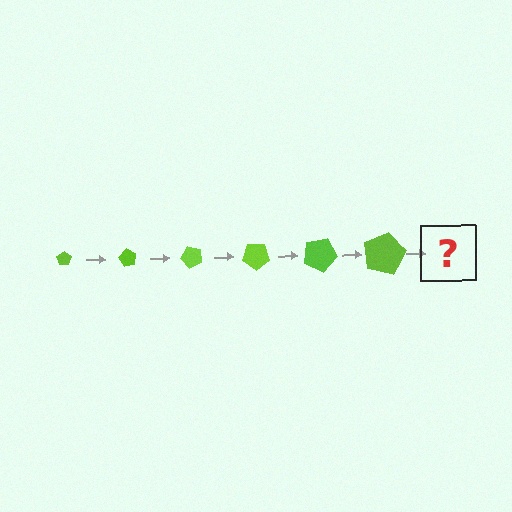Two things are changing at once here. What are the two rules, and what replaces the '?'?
The two rules are that the pentagon grows larger each step and it rotates 60 degrees each step. The '?' should be a pentagon, larger than the previous one and rotated 360 degrees from the start.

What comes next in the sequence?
The next element should be a pentagon, larger than the previous one and rotated 360 degrees from the start.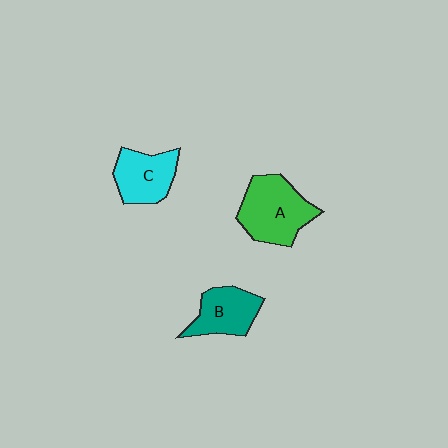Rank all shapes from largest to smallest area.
From largest to smallest: A (green), C (cyan), B (teal).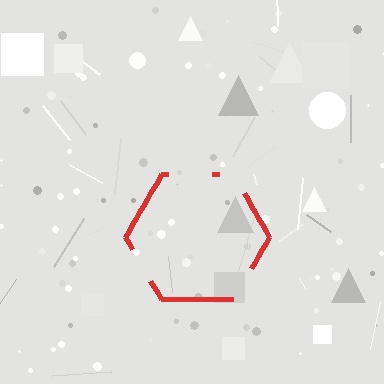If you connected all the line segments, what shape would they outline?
They would outline a hexagon.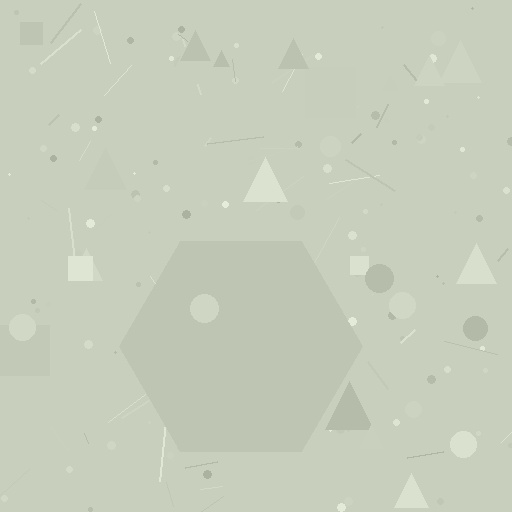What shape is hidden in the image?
A hexagon is hidden in the image.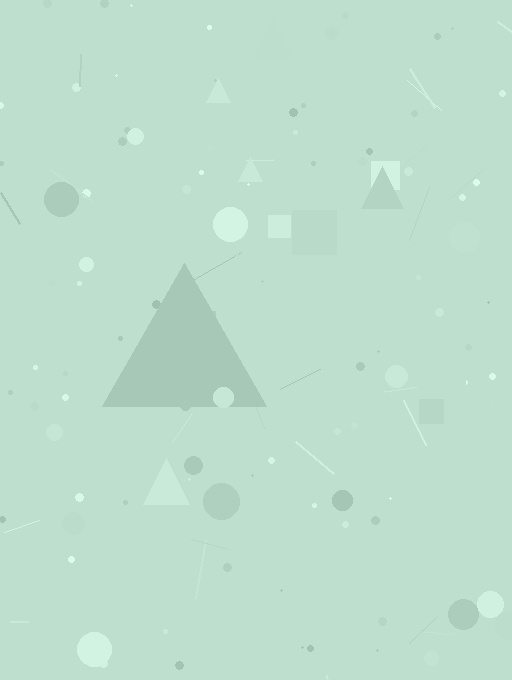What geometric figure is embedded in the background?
A triangle is embedded in the background.